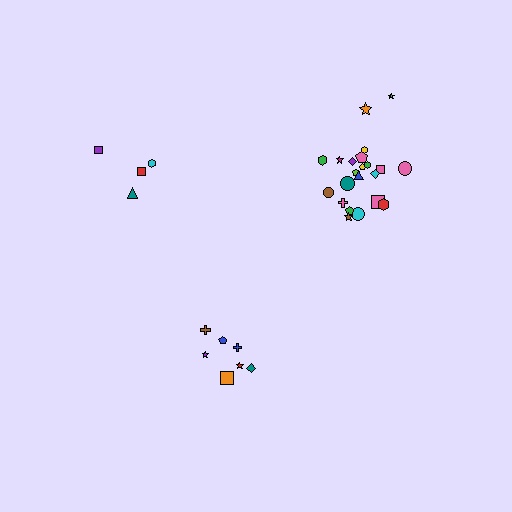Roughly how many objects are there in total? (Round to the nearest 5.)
Roughly 35 objects in total.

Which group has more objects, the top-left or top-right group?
The top-right group.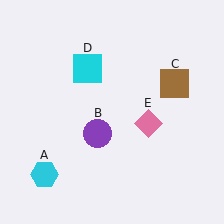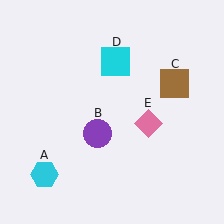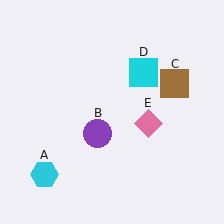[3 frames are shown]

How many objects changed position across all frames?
1 object changed position: cyan square (object D).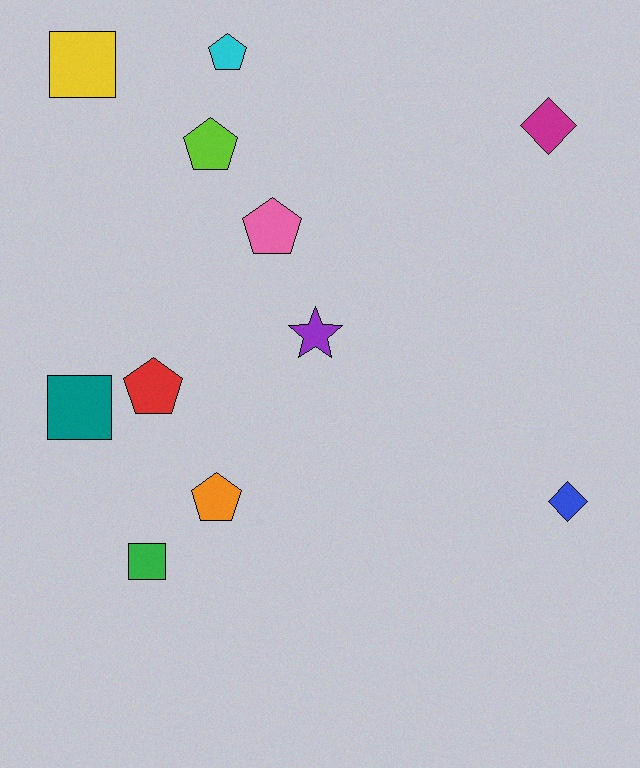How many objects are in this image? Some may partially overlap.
There are 11 objects.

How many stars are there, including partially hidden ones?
There is 1 star.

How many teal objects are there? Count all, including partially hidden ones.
There is 1 teal object.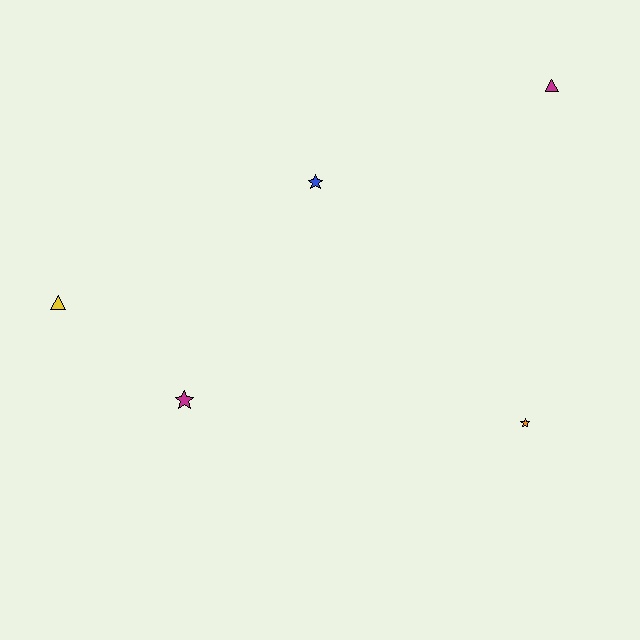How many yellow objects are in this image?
There is 1 yellow object.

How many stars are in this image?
There are 3 stars.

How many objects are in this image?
There are 5 objects.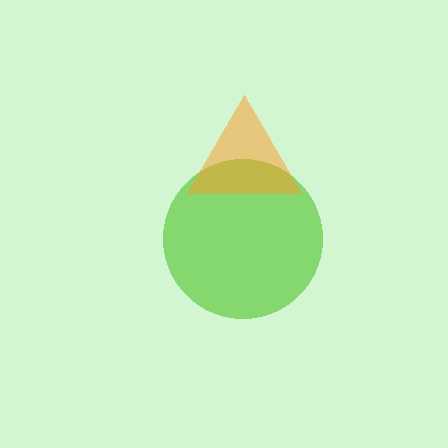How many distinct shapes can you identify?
There are 2 distinct shapes: a lime circle, an orange triangle.